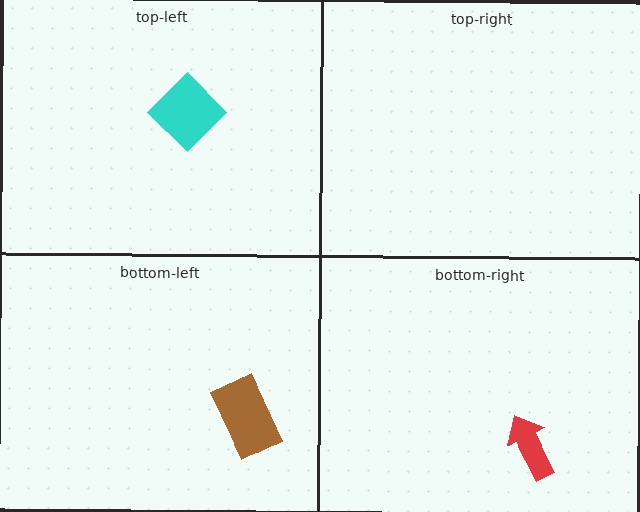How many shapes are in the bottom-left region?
1.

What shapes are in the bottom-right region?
The red arrow.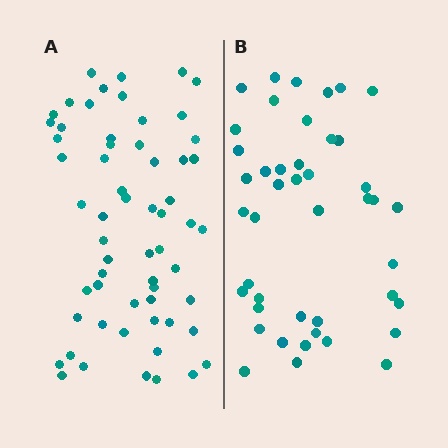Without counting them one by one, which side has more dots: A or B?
Region A (the left region) has more dots.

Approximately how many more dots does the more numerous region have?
Region A has approximately 15 more dots than region B.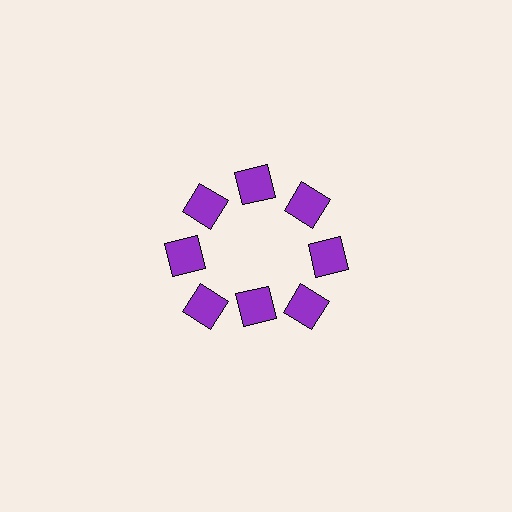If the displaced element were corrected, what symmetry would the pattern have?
It would have 8-fold rotational symmetry — the pattern would map onto itself every 45 degrees.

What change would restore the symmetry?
The symmetry would be restored by moving it outward, back onto the ring so that all 8 squares sit at equal angles and equal distance from the center.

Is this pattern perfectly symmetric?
No. The 8 purple squares are arranged in a ring, but one element near the 6 o'clock position is pulled inward toward the center, breaking the 8-fold rotational symmetry.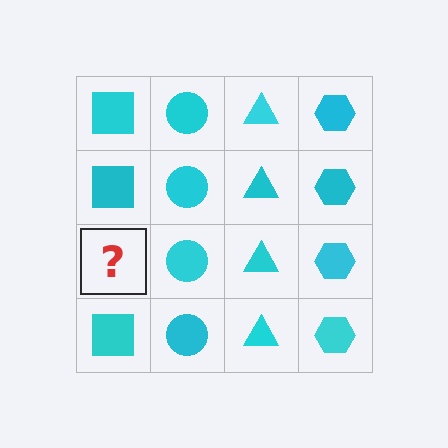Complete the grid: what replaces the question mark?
The question mark should be replaced with a cyan square.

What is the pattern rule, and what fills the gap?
The rule is that each column has a consistent shape. The gap should be filled with a cyan square.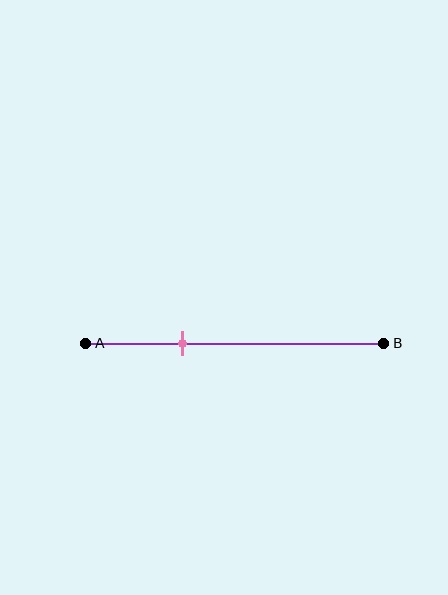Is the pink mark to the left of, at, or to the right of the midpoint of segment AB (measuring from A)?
The pink mark is to the left of the midpoint of segment AB.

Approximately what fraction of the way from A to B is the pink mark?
The pink mark is approximately 35% of the way from A to B.